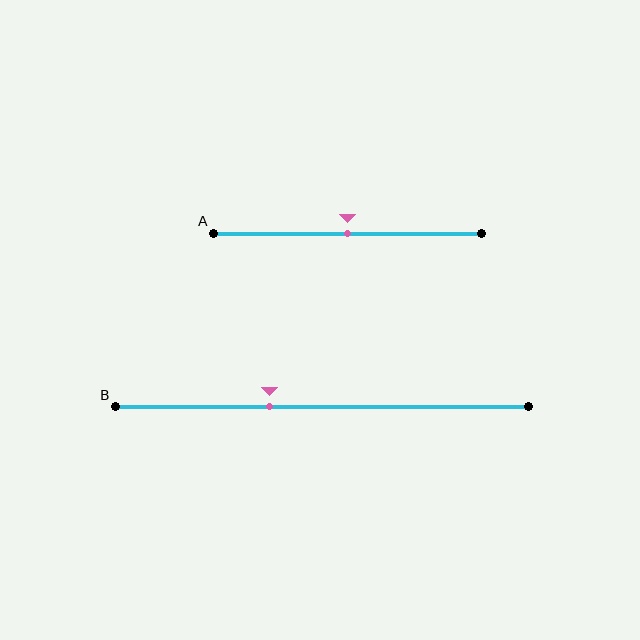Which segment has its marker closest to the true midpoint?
Segment A has its marker closest to the true midpoint.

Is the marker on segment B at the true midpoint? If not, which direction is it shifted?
No, the marker on segment B is shifted to the left by about 13% of the segment length.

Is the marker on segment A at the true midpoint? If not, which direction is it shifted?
Yes, the marker on segment A is at the true midpoint.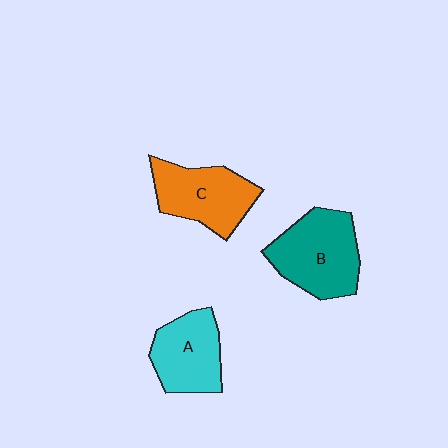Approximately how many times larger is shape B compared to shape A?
Approximately 1.3 times.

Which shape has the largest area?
Shape B (teal).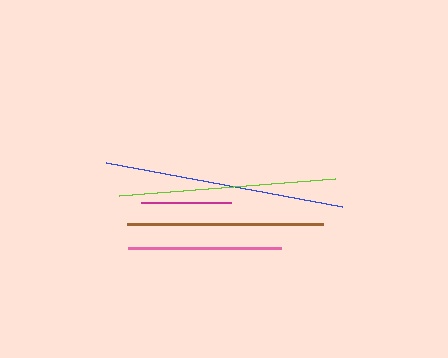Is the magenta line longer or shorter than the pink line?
The pink line is longer than the magenta line.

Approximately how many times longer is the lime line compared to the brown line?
The lime line is approximately 1.1 times the length of the brown line.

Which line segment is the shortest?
The magenta line is the shortest at approximately 90 pixels.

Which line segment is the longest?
The blue line is the longest at approximately 240 pixels.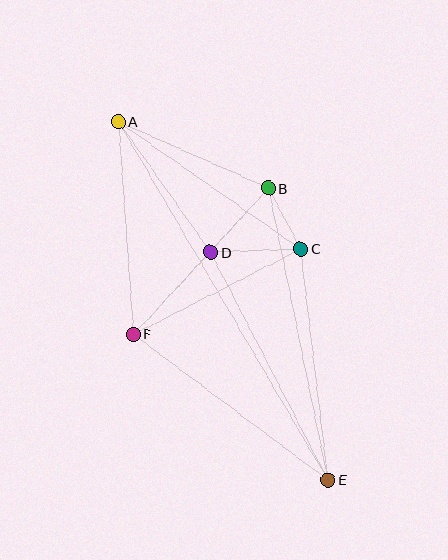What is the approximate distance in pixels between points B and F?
The distance between B and F is approximately 198 pixels.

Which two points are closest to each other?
Points B and C are closest to each other.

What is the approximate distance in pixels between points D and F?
The distance between D and F is approximately 113 pixels.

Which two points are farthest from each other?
Points A and E are farthest from each other.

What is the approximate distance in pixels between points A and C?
The distance between A and C is approximately 222 pixels.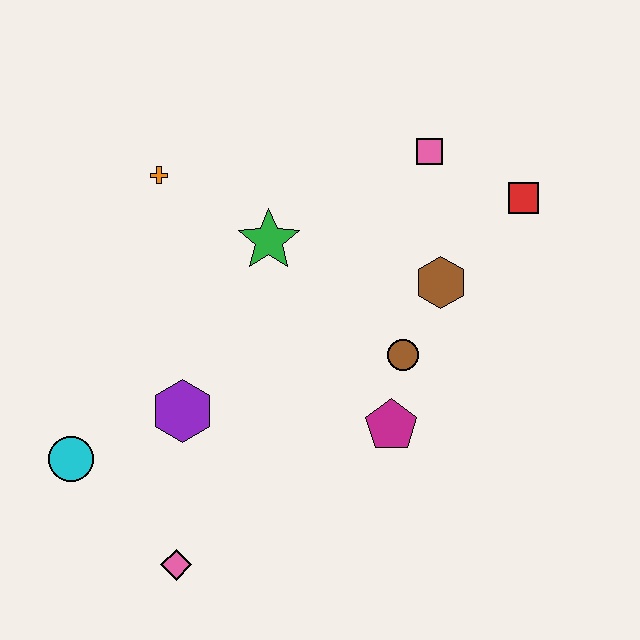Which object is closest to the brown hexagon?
The brown circle is closest to the brown hexagon.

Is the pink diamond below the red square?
Yes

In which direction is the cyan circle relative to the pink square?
The cyan circle is to the left of the pink square.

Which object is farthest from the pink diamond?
The red square is farthest from the pink diamond.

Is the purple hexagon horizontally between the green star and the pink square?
No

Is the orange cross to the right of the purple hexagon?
No